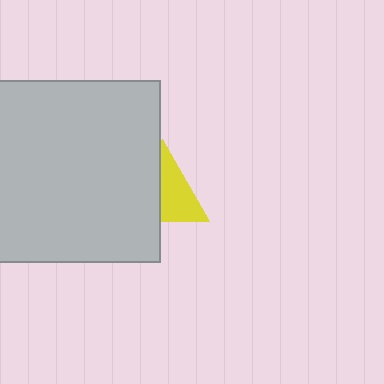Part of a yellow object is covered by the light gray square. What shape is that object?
It is a triangle.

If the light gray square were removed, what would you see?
You would see the complete yellow triangle.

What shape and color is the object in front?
The object in front is a light gray square.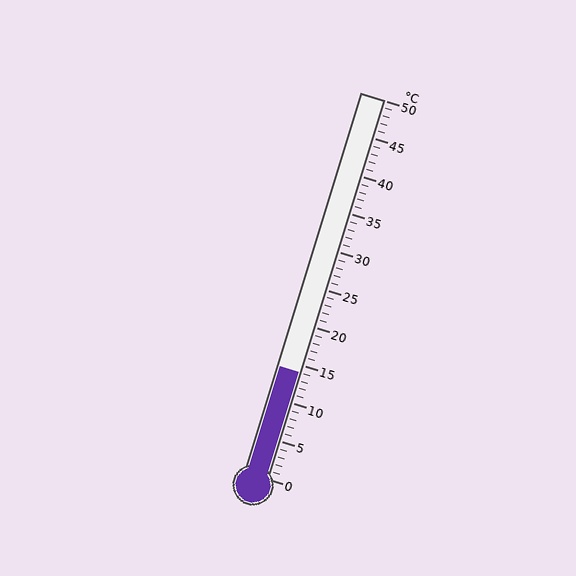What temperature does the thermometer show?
The thermometer shows approximately 14°C.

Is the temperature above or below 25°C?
The temperature is below 25°C.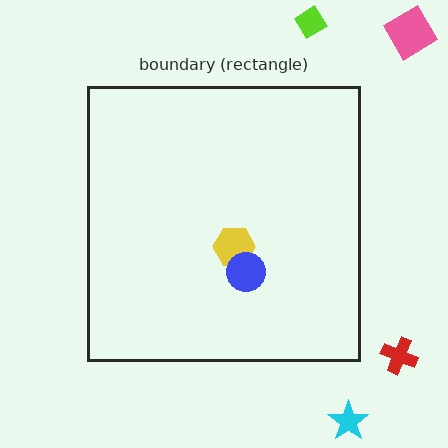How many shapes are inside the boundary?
2 inside, 4 outside.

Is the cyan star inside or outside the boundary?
Outside.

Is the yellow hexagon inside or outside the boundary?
Inside.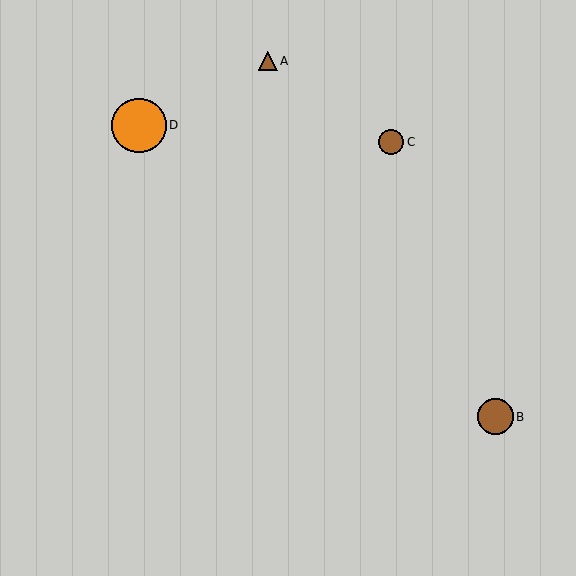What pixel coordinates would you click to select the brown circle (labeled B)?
Click at (495, 417) to select the brown circle B.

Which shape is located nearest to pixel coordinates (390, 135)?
The brown circle (labeled C) at (391, 142) is nearest to that location.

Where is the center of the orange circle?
The center of the orange circle is at (139, 125).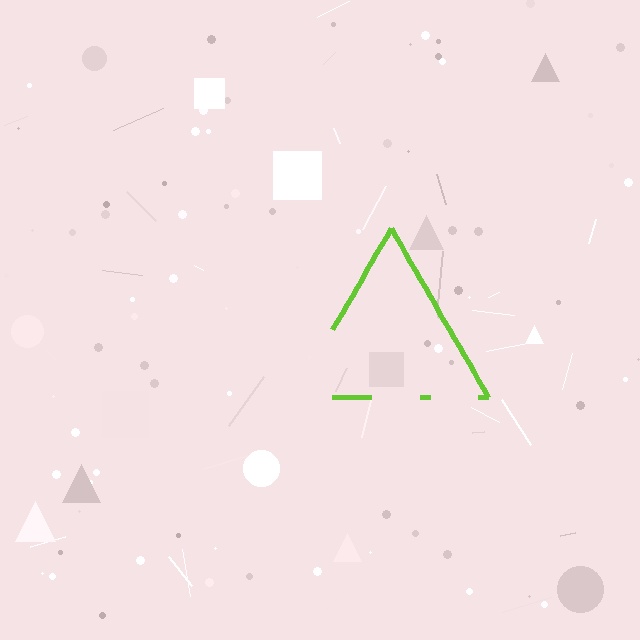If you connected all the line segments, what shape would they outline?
They would outline a triangle.